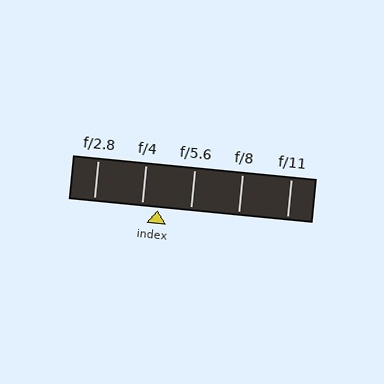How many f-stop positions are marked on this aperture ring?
There are 5 f-stop positions marked.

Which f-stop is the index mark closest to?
The index mark is closest to f/4.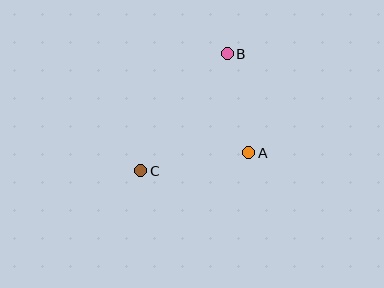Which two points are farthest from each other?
Points B and C are farthest from each other.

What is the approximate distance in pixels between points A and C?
The distance between A and C is approximately 110 pixels.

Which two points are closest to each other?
Points A and B are closest to each other.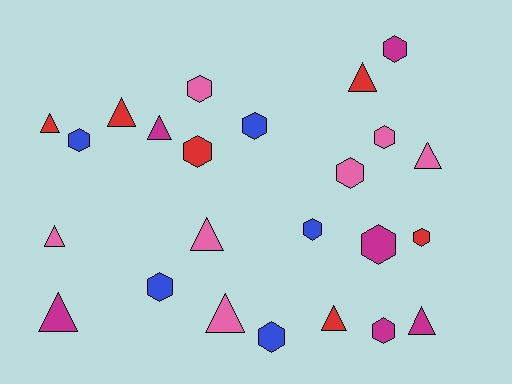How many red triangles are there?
There are 4 red triangles.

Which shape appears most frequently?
Hexagon, with 13 objects.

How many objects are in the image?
There are 24 objects.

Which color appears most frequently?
Pink, with 7 objects.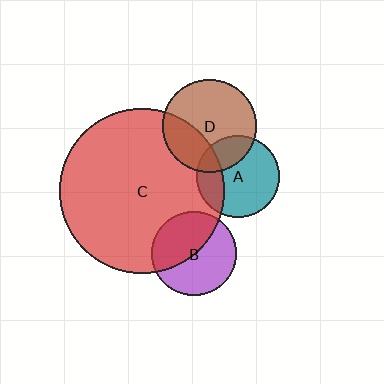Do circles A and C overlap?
Yes.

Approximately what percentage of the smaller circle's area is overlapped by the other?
Approximately 25%.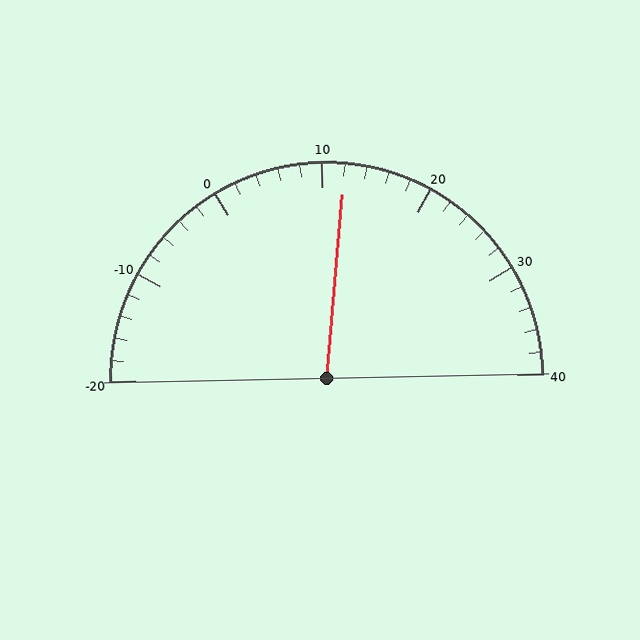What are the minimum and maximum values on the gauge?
The gauge ranges from -20 to 40.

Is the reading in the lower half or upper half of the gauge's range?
The reading is in the upper half of the range (-20 to 40).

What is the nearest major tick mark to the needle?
The nearest major tick mark is 10.